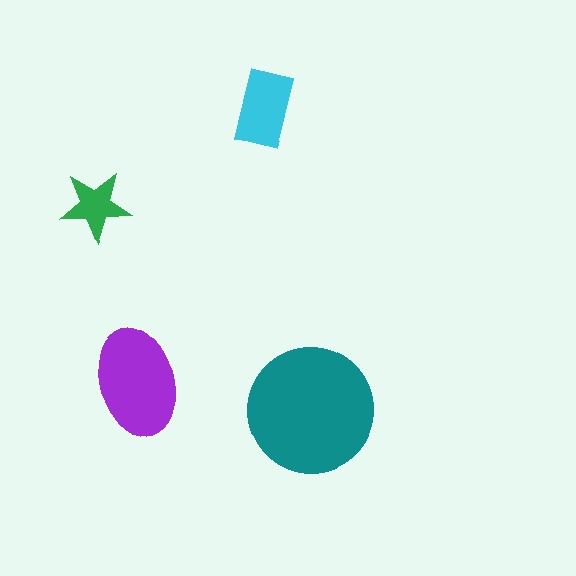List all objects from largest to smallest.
The teal circle, the purple ellipse, the cyan rectangle, the green star.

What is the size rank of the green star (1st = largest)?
4th.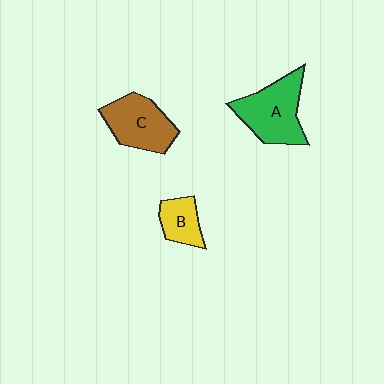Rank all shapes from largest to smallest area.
From largest to smallest: A (green), C (brown), B (yellow).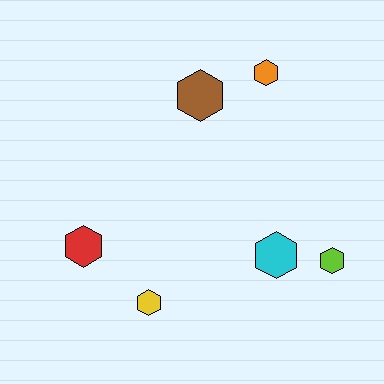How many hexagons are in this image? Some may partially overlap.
There are 6 hexagons.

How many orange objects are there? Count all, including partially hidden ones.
There is 1 orange object.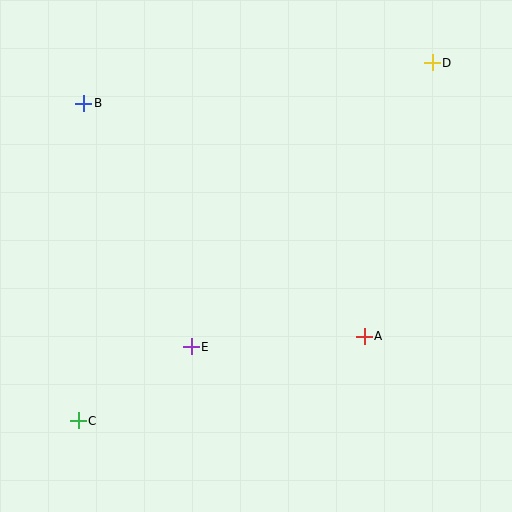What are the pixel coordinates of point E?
Point E is at (191, 347).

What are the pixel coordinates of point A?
Point A is at (364, 336).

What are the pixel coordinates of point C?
Point C is at (78, 421).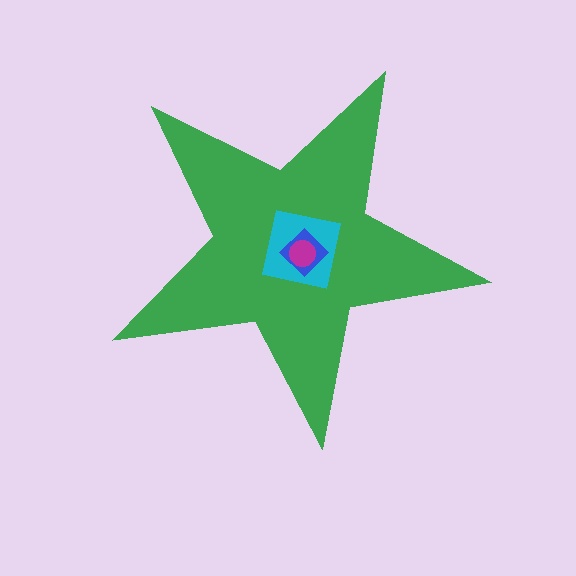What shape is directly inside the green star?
The cyan square.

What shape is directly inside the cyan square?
The blue diamond.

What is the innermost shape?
The magenta circle.